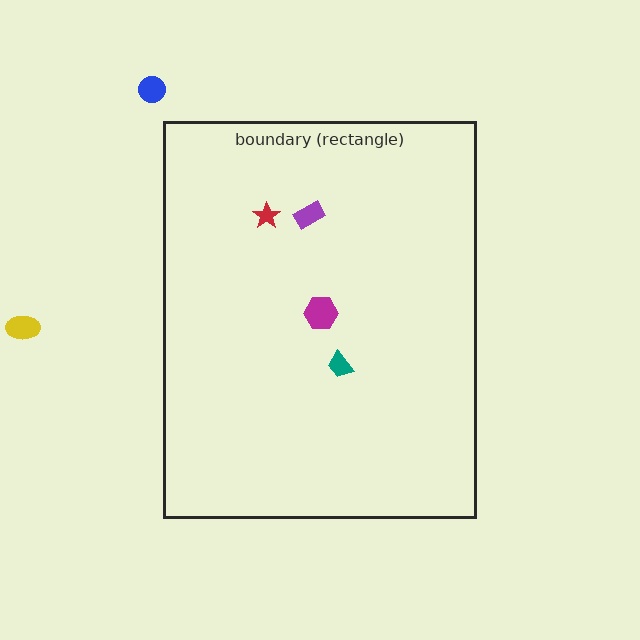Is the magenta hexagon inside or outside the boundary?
Inside.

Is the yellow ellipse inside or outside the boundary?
Outside.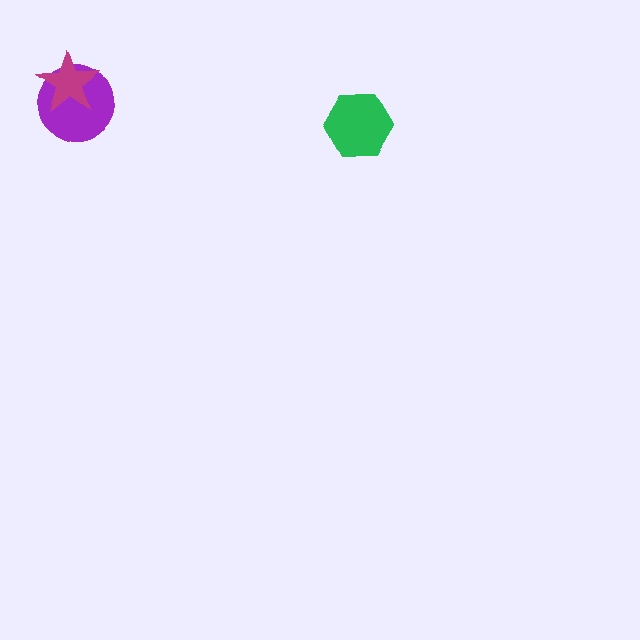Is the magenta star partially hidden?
No, no other shape covers it.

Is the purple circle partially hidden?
Yes, it is partially covered by another shape.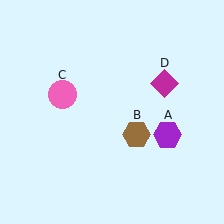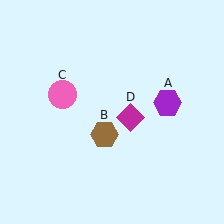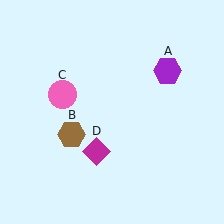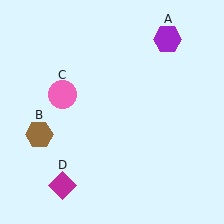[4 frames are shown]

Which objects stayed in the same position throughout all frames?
Pink circle (object C) remained stationary.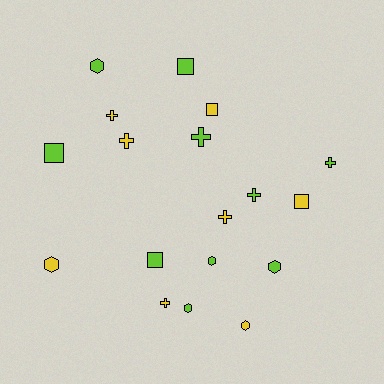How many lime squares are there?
There are 3 lime squares.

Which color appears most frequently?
Lime, with 10 objects.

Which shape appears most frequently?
Cross, with 7 objects.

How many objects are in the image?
There are 18 objects.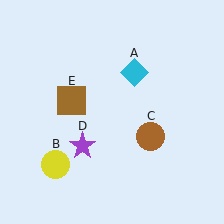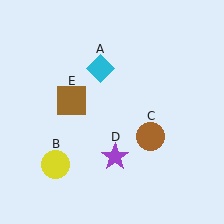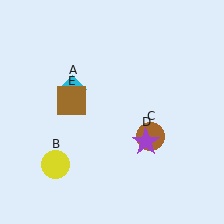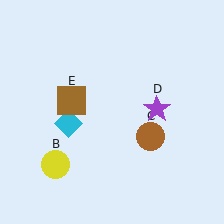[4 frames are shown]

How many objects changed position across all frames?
2 objects changed position: cyan diamond (object A), purple star (object D).